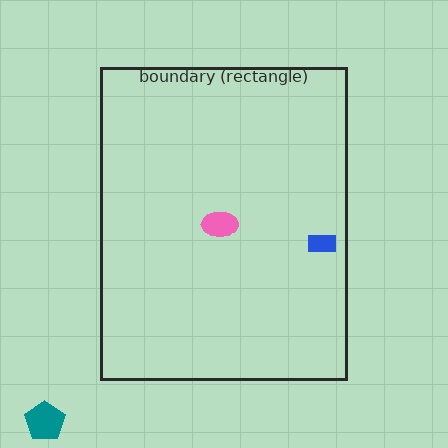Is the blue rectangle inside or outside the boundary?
Inside.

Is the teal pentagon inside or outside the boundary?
Outside.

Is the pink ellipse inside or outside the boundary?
Inside.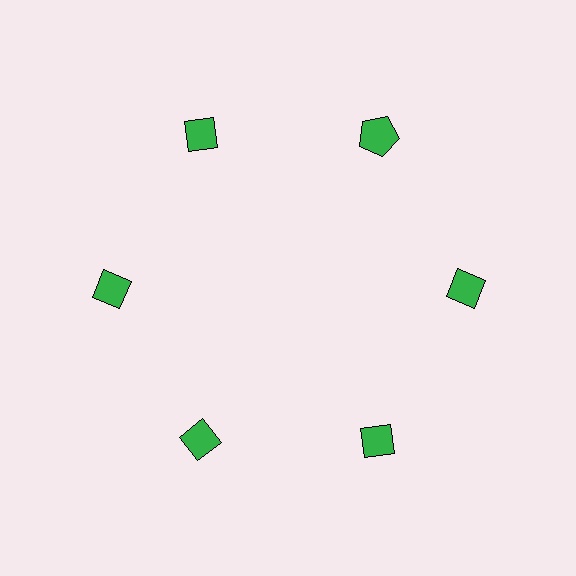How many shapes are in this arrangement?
There are 6 shapes arranged in a ring pattern.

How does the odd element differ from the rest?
It has a different shape: pentagon instead of diamond.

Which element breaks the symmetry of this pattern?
The green pentagon at roughly the 1 o'clock position breaks the symmetry. All other shapes are green diamonds.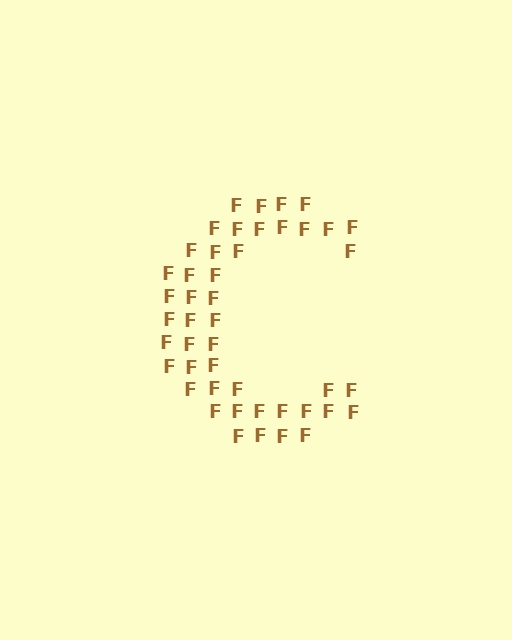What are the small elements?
The small elements are letter F's.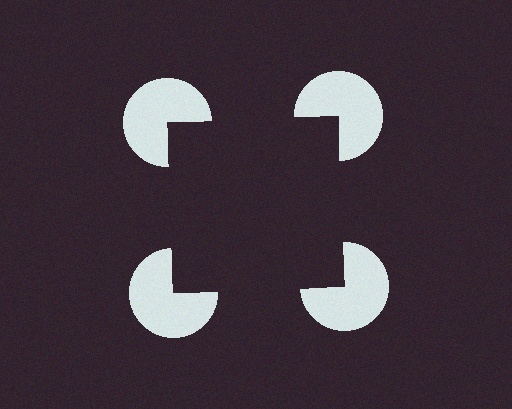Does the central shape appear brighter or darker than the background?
It typically appears slightly darker than the background, even though no actual brightness change is drawn.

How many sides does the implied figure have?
4 sides.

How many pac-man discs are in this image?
There are 4 — one at each vertex of the illusory square.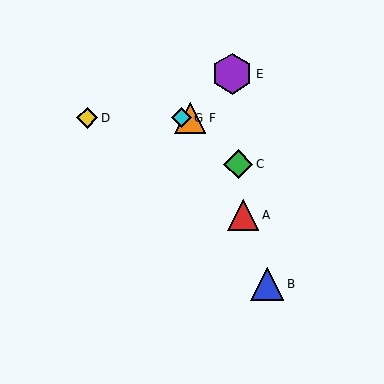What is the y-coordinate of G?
Object G is at y≈118.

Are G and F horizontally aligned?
Yes, both are at y≈118.